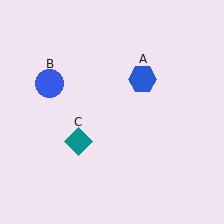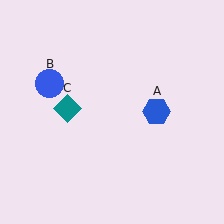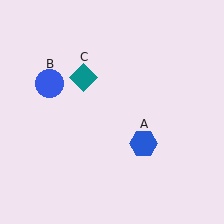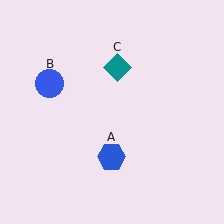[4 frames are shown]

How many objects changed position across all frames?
2 objects changed position: blue hexagon (object A), teal diamond (object C).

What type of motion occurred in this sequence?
The blue hexagon (object A), teal diamond (object C) rotated clockwise around the center of the scene.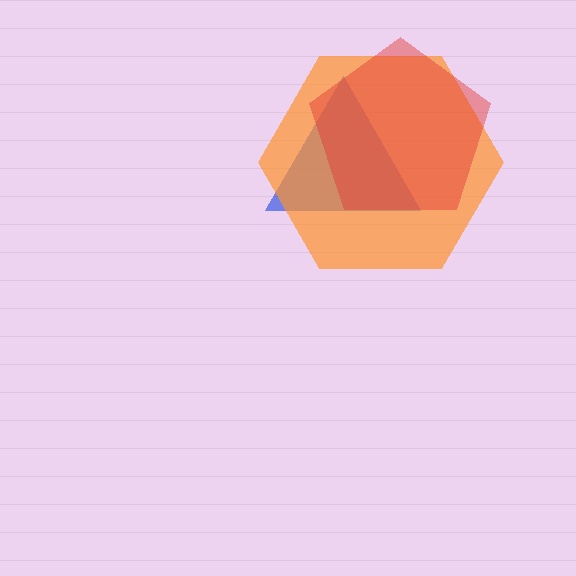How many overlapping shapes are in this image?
There are 3 overlapping shapes in the image.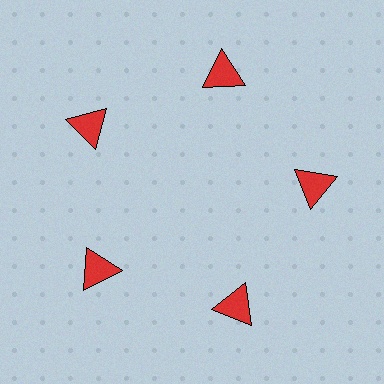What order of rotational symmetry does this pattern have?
This pattern has 5-fold rotational symmetry.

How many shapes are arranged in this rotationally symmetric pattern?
There are 5 shapes, arranged in 5 groups of 1.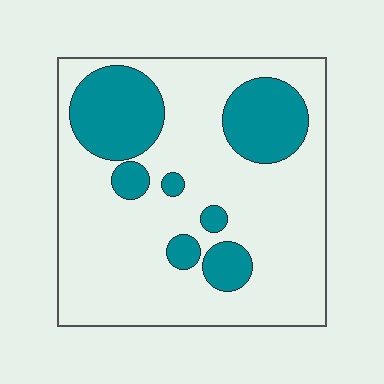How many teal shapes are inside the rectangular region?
7.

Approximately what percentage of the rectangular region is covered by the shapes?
Approximately 25%.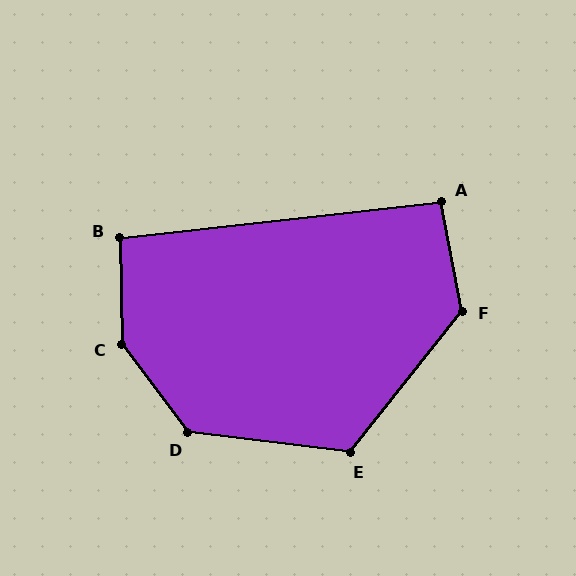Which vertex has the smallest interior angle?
A, at approximately 94 degrees.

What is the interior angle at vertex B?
Approximately 95 degrees (obtuse).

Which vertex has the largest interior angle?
C, at approximately 144 degrees.